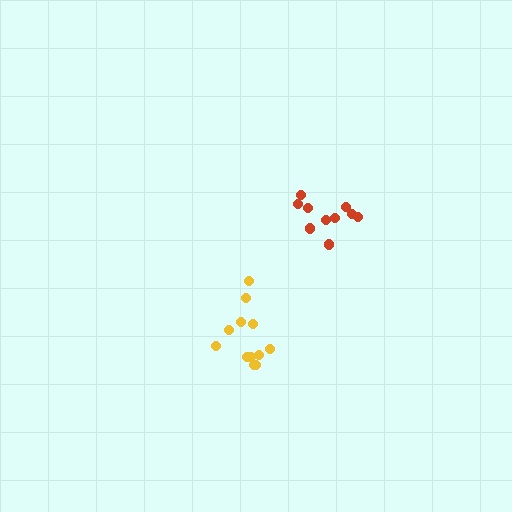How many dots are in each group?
Group 1: 12 dots, Group 2: 10 dots (22 total).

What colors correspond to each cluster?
The clusters are colored: yellow, red.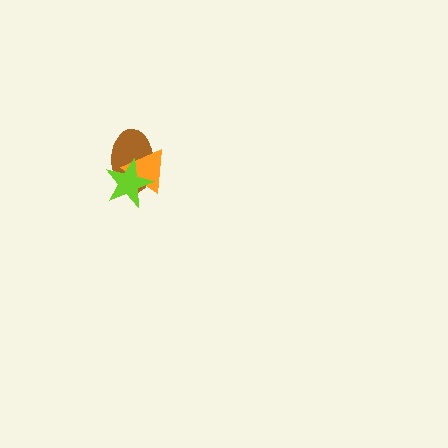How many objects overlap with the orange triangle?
2 objects overlap with the orange triangle.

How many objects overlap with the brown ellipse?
2 objects overlap with the brown ellipse.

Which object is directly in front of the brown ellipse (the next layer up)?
The orange triangle is directly in front of the brown ellipse.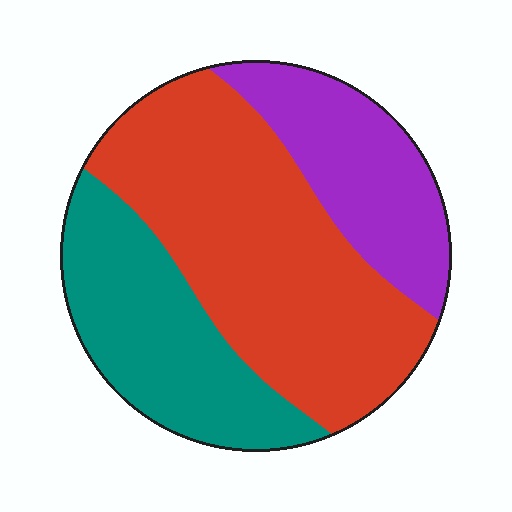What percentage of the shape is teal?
Teal takes up about one quarter (1/4) of the shape.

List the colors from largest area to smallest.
From largest to smallest: red, teal, purple.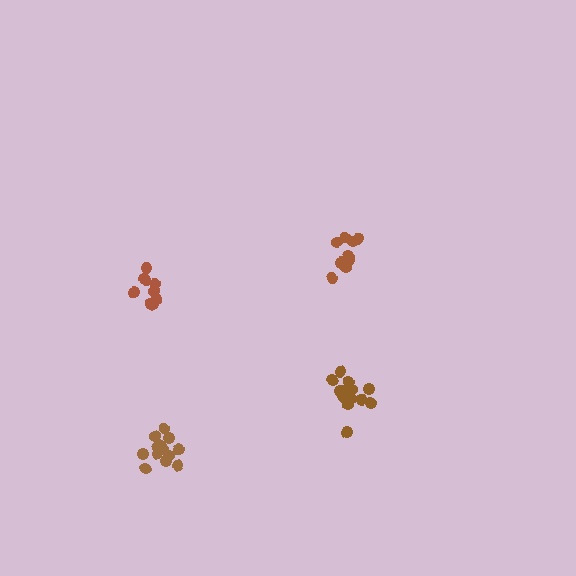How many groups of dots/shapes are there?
There are 4 groups.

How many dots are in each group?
Group 1: 9 dots, Group 2: 14 dots, Group 3: 13 dots, Group 4: 9 dots (45 total).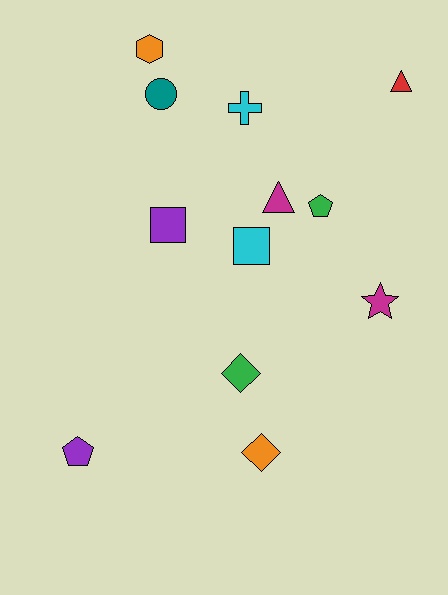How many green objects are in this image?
There are 2 green objects.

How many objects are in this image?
There are 12 objects.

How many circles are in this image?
There is 1 circle.